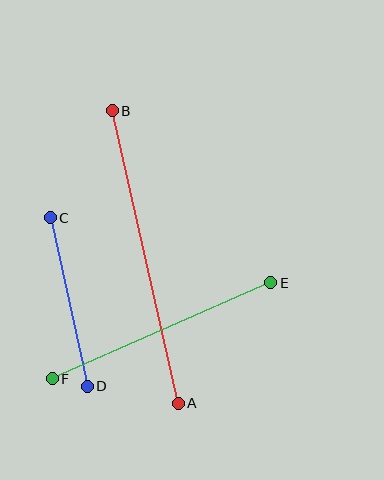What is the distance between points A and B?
The distance is approximately 300 pixels.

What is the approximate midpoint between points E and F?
The midpoint is at approximately (162, 331) pixels.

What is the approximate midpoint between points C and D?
The midpoint is at approximately (69, 302) pixels.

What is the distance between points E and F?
The distance is approximately 239 pixels.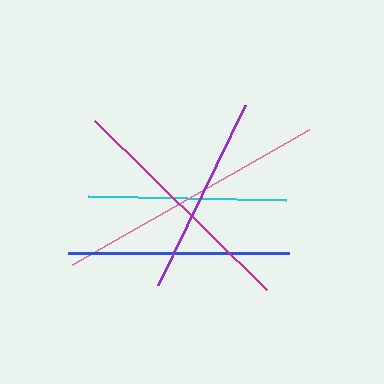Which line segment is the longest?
The pink line is the longest at approximately 272 pixels.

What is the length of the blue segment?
The blue segment is approximately 221 pixels long.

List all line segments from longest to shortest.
From longest to shortest: pink, magenta, blue, purple, cyan.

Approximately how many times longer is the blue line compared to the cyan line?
The blue line is approximately 1.1 times the length of the cyan line.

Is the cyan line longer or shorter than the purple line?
The purple line is longer than the cyan line.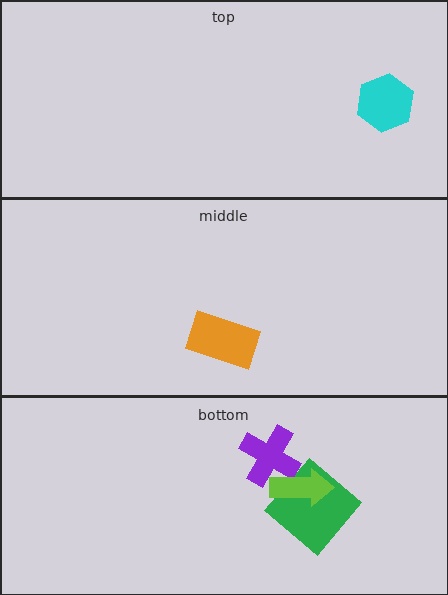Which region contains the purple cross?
The bottom region.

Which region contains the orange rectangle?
The middle region.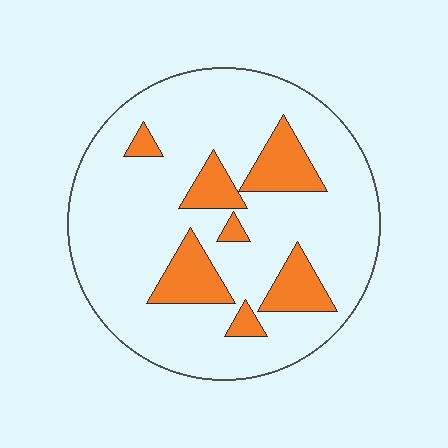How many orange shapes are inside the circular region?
7.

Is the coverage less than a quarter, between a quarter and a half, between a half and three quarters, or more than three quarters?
Less than a quarter.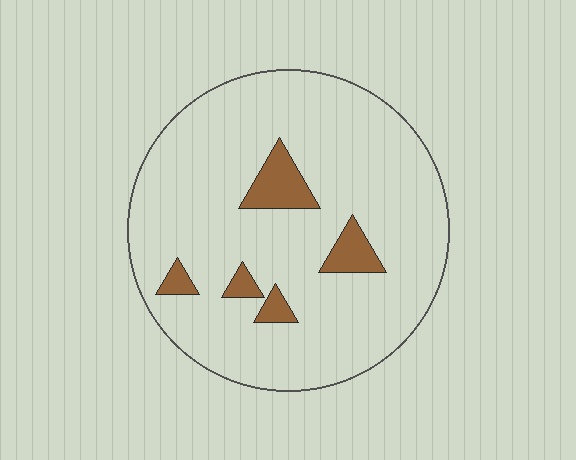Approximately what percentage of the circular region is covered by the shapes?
Approximately 10%.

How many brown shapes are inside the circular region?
5.